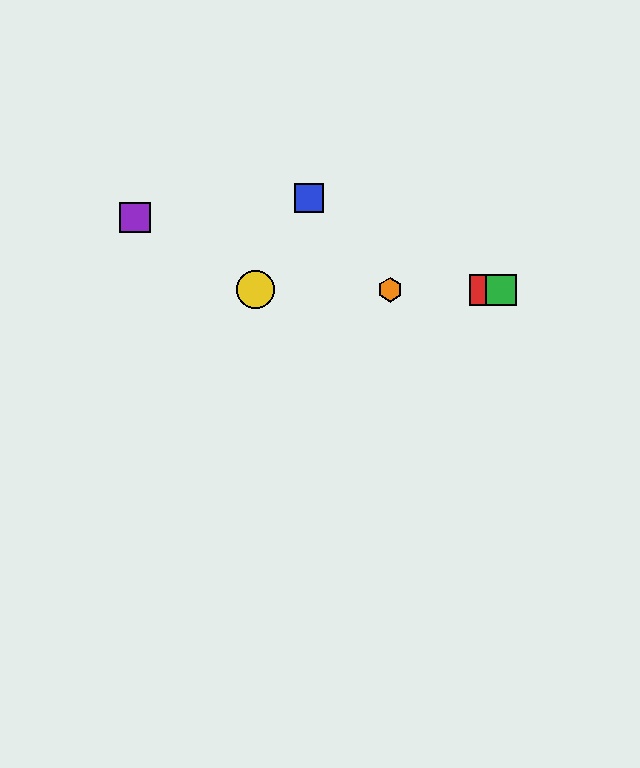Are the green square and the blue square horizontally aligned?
No, the green square is at y≈290 and the blue square is at y≈198.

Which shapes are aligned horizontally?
The red square, the green square, the yellow circle, the orange hexagon are aligned horizontally.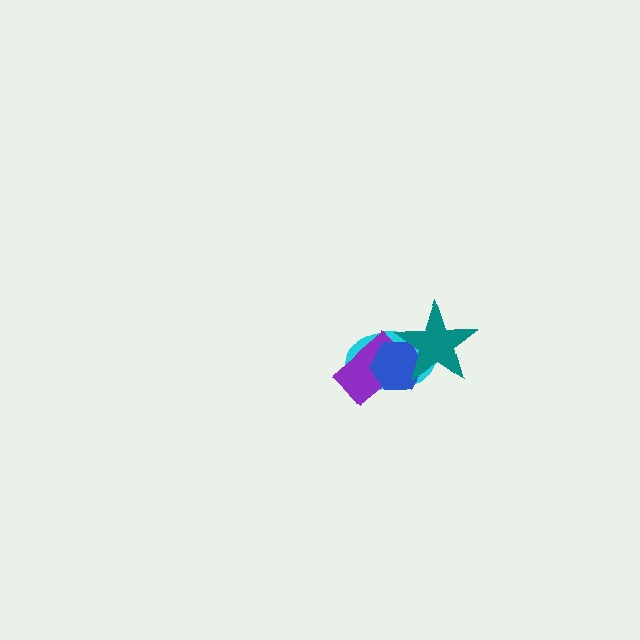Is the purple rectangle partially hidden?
Yes, it is partially covered by another shape.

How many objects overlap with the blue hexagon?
3 objects overlap with the blue hexagon.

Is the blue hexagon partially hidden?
Yes, it is partially covered by another shape.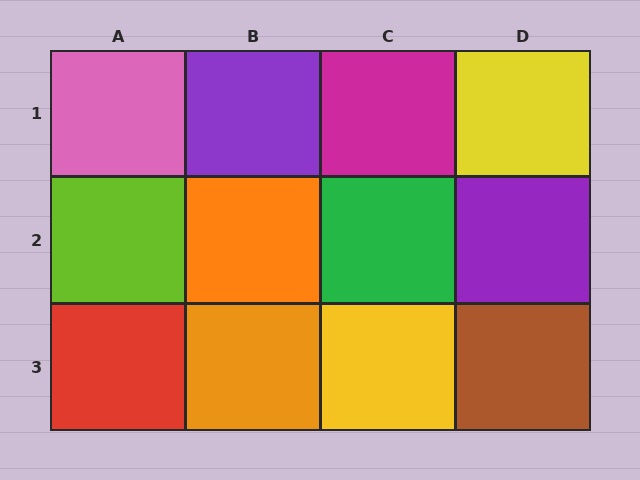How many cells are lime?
1 cell is lime.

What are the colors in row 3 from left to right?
Red, orange, yellow, brown.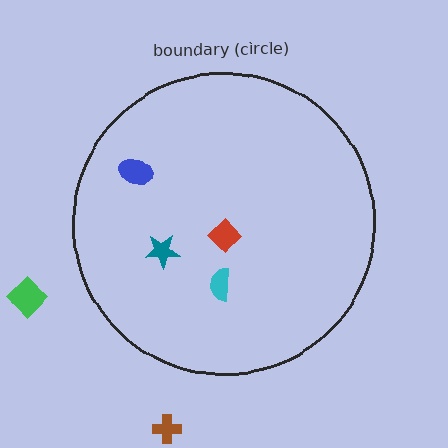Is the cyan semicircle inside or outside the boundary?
Inside.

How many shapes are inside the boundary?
4 inside, 2 outside.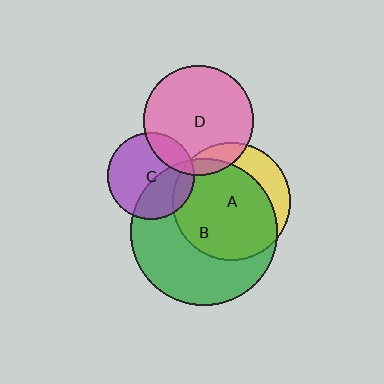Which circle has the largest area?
Circle B (green).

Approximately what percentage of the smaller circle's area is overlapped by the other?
Approximately 40%.